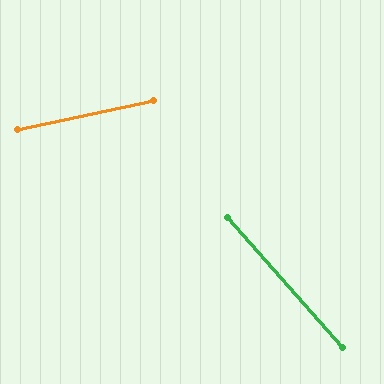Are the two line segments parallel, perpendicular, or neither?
Neither parallel nor perpendicular — they differ by about 60°.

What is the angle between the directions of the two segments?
Approximately 60 degrees.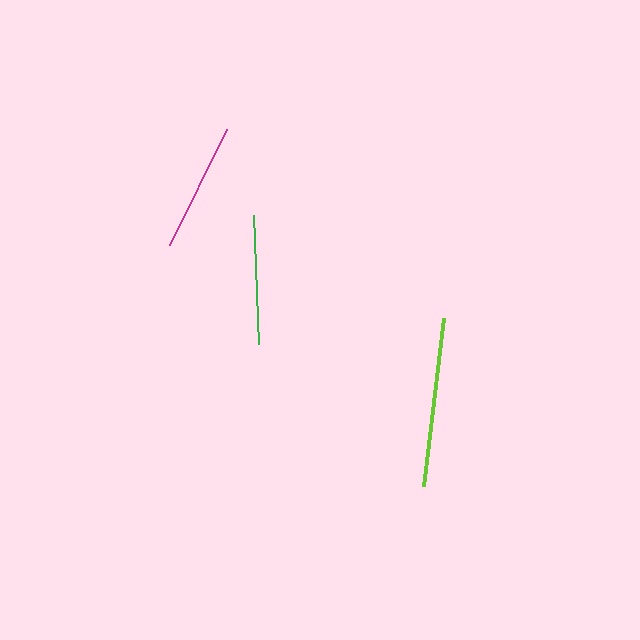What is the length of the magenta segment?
The magenta segment is approximately 129 pixels long.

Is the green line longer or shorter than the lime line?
The lime line is longer than the green line.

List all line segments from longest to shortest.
From longest to shortest: lime, magenta, green.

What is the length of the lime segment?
The lime segment is approximately 170 pixels long.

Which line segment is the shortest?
The green line is the shortest at approximately 129 pixels.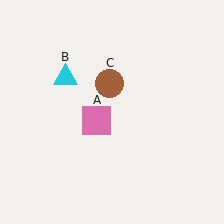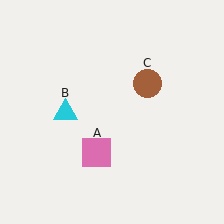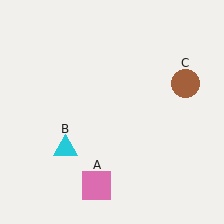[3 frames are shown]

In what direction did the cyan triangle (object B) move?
The cyan triangle (object B) moved down.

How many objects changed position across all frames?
3 objects changed position: pink square (object A), cyan triangle (object B), brown circle (object C).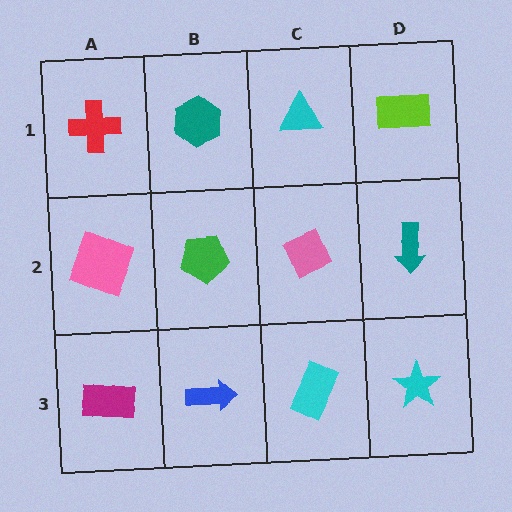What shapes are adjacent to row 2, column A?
A red cross (row 1, column A), a magenta rectangle (row 3, column A), a green pentagon (row 2, column B).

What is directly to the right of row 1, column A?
A teal hexagon.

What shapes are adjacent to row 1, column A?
A pink square (row 2, column A), a teal hexagon (row 1, column B).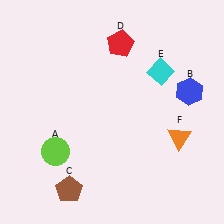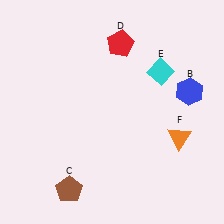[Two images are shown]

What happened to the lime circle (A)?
The lime circle (A) was removed in Image 2. It was in the bottom-left area of Image 1.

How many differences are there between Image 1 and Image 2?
There is 1 difference between the two images.